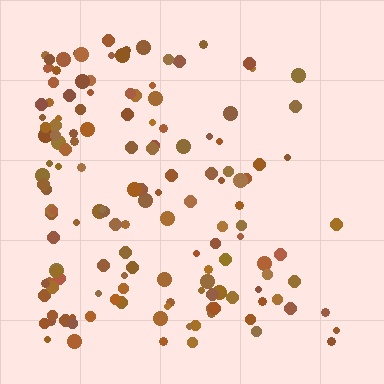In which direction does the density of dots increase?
From right to left, with the left side densest.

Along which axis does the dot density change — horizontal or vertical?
Horizontal.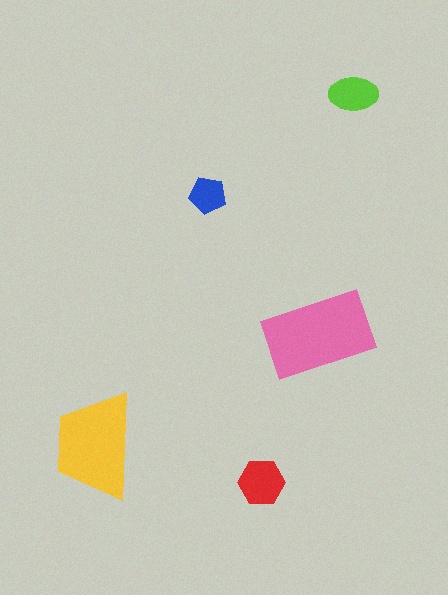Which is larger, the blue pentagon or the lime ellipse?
The lime ellipse.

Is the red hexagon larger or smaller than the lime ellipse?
Larger.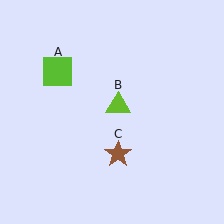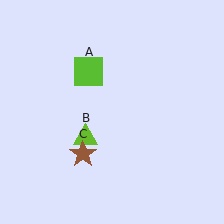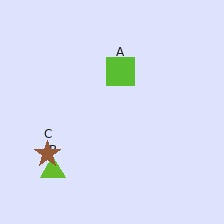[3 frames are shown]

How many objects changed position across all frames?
3 objects changed position: lime square (object A), lime triangle (object B), brown star (object C).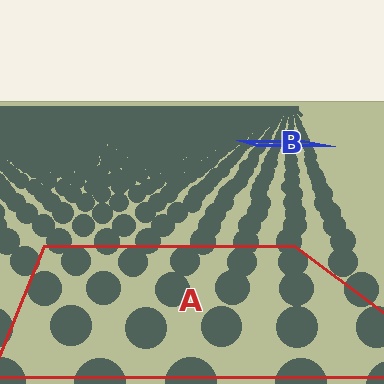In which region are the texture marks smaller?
The texture marks are smaller in region B, because it is farther away.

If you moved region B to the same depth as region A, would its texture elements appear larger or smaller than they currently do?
They would appear larger. At a closer depth, the same texture elements are projected at a bigger on-screen size.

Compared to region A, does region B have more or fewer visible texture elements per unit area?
Region B has more texture elements per unit area — they are packed more densely because it is farther away.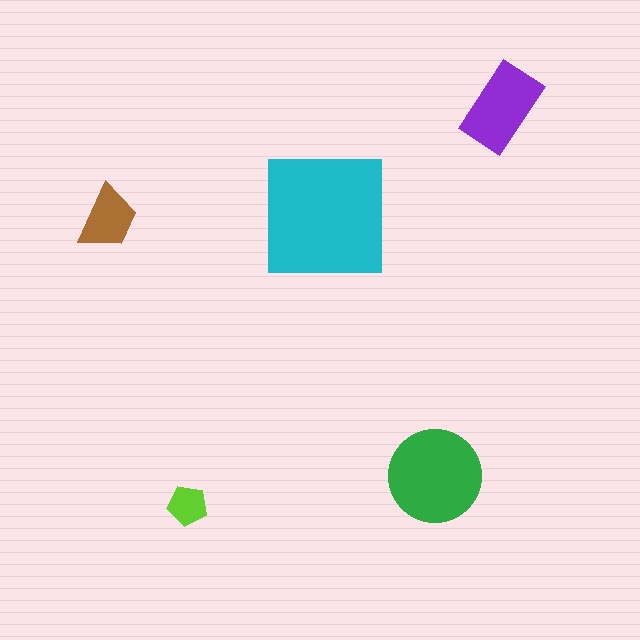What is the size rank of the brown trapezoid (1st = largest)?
4th.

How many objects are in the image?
There are 5 objects in the image.